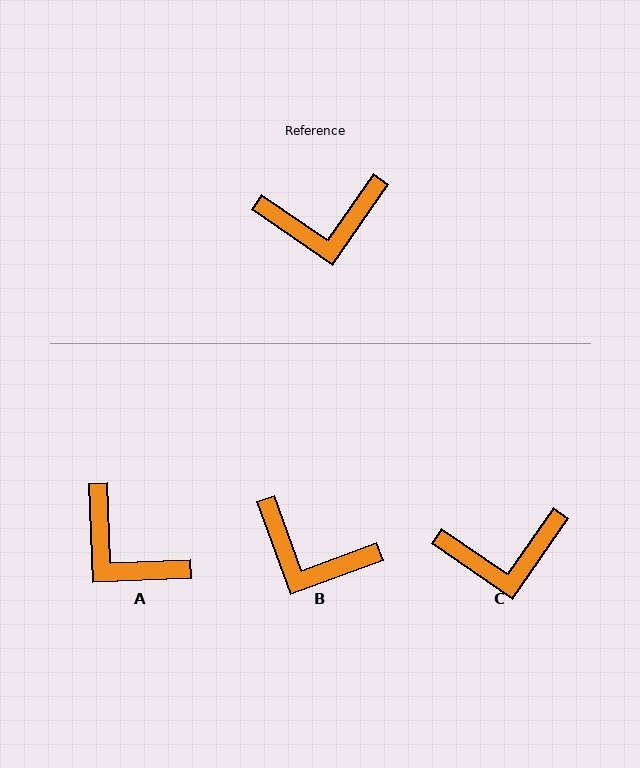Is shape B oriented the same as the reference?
No, it is off by about 35 degrees.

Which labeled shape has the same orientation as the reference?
C.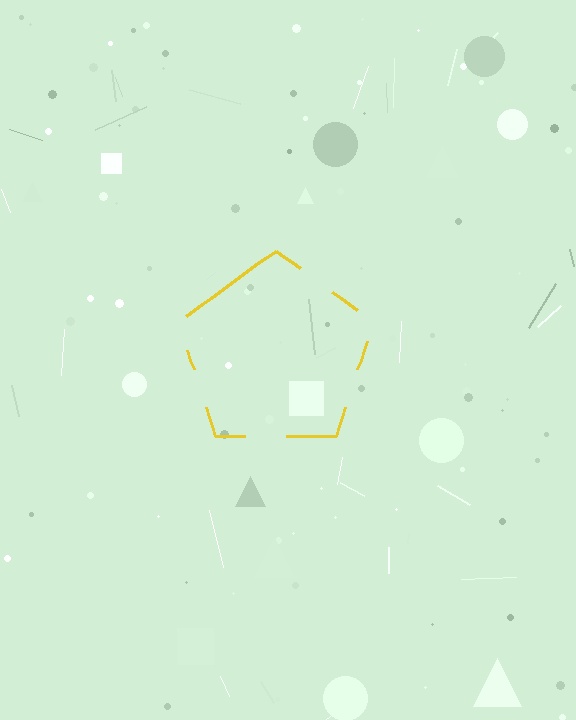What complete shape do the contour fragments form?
The contour fragments form a pentagon.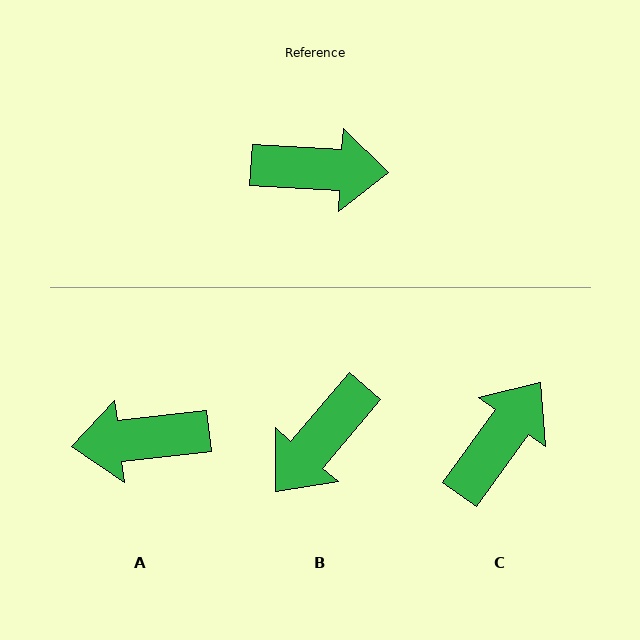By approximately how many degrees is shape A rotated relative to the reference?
Approximately 170 degrees clockwise.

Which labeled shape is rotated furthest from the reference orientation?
A, about 170 degrees away.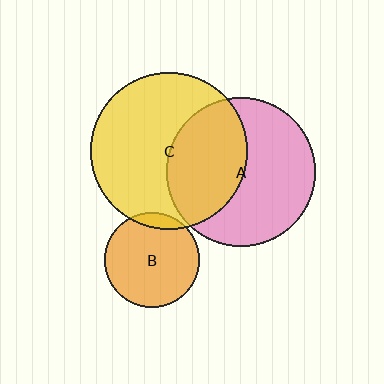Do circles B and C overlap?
Yes.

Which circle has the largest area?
Circle C (yellow).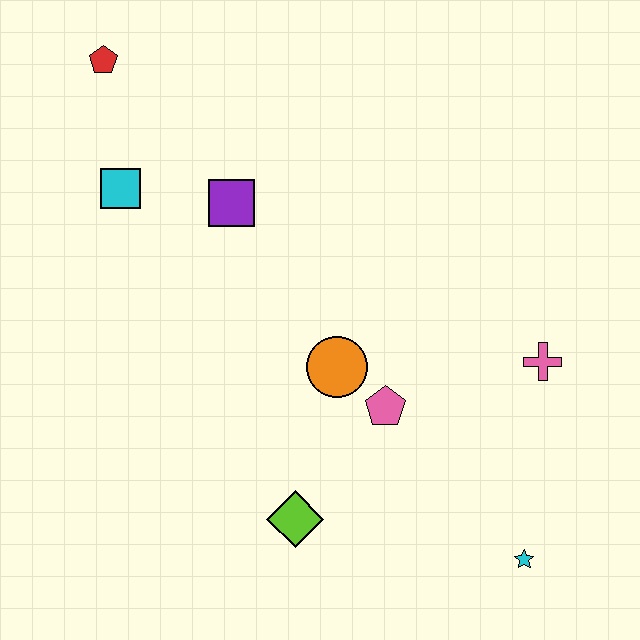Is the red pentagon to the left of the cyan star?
Yes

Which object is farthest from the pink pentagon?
The red pentagon is farthest from the pink pentagon.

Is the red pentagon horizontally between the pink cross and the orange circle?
No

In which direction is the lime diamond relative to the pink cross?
The lime diamond is to the left of the pink cross.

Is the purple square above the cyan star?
Yes